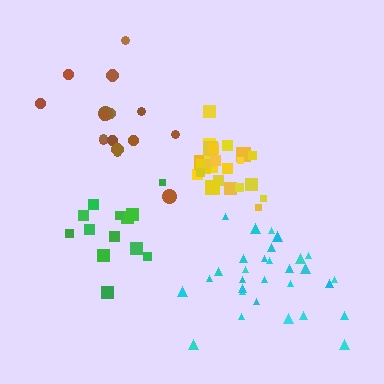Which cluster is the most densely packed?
Yellow.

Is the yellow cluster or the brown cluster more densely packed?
Yellow.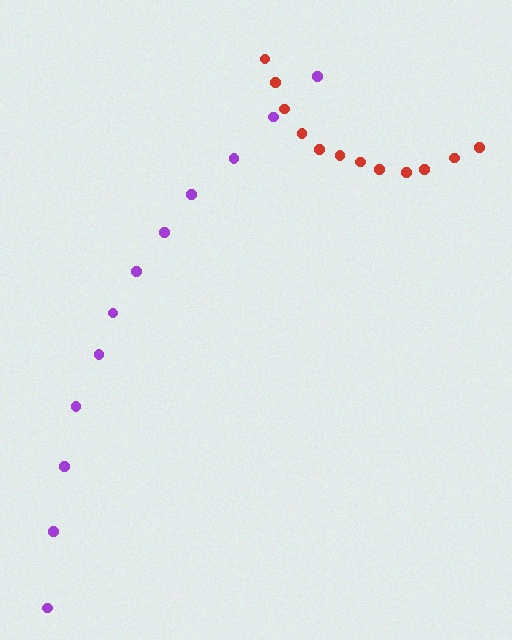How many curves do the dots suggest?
There are 2 distinct paths.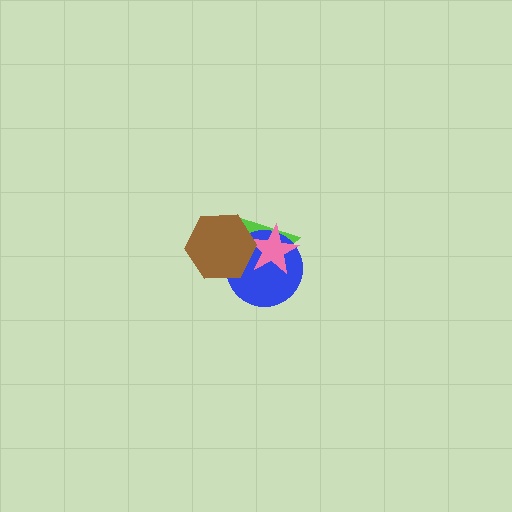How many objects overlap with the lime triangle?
3 objects overlap with the lime triangle.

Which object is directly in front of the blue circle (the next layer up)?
The pink star is directly in front of the blue circle.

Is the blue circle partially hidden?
Yes, it is partially covered by another shape.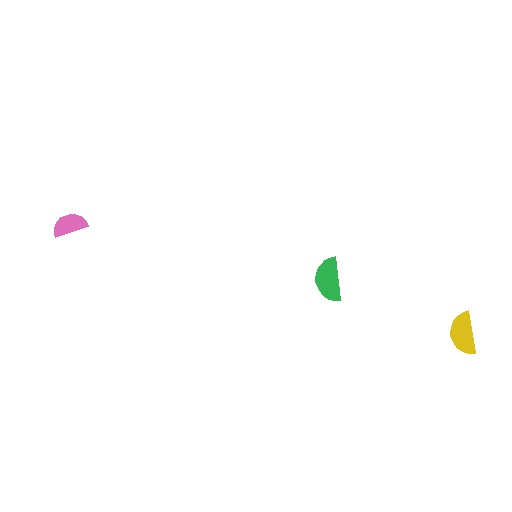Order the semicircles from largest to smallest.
the green one, the yellow one, the pink one.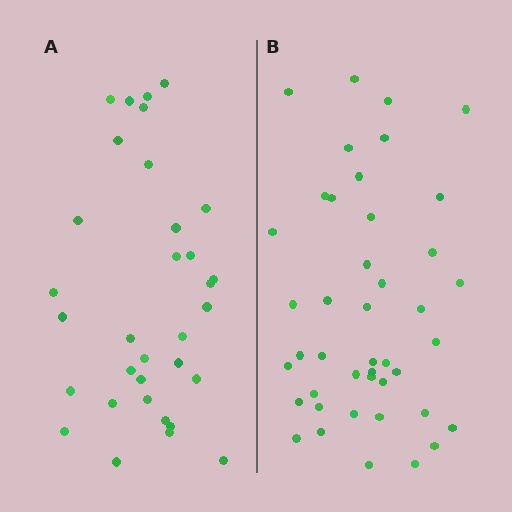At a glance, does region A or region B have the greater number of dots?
Region B (the right region) has more dots.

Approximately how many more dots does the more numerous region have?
Region B has roughly 10 or so more dots than region A.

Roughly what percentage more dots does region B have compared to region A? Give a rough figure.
About 30% more.